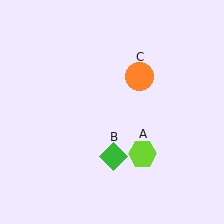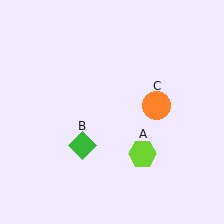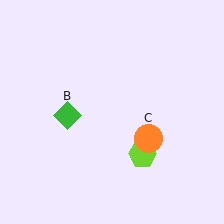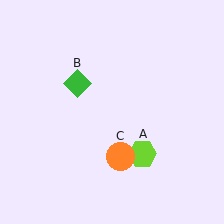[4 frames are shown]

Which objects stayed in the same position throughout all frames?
Lime hexagon (object A) remained stationary.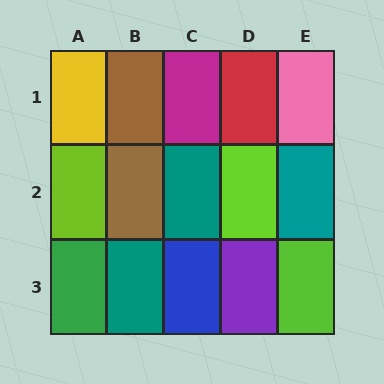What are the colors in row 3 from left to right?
Green, teal, blue, purple, lime.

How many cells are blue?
1 cell is blue.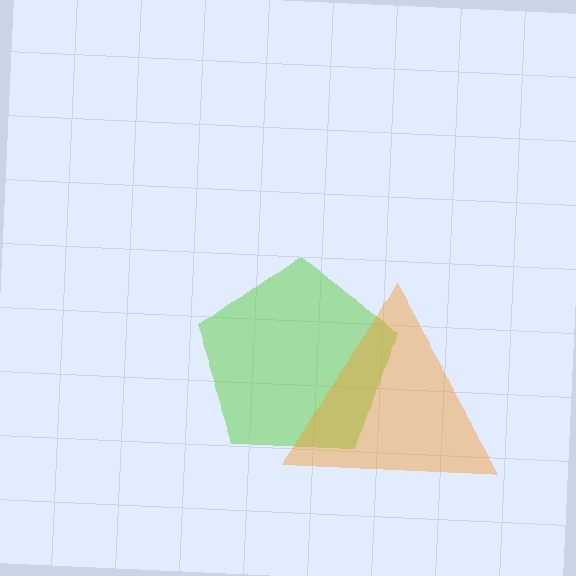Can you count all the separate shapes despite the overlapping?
Yes, there are 2 separate shapes.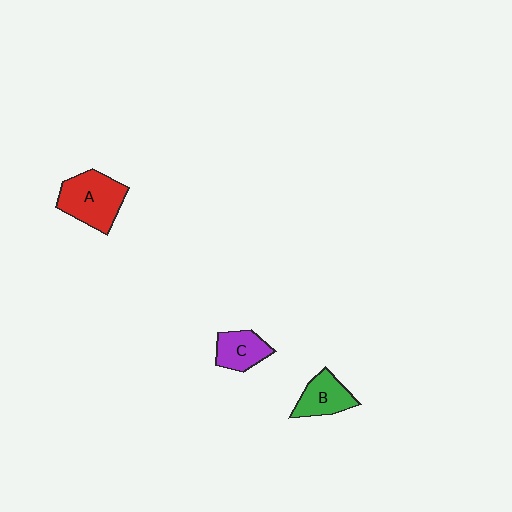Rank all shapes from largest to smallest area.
From largest to smallest: A (red), B (green), C (purple).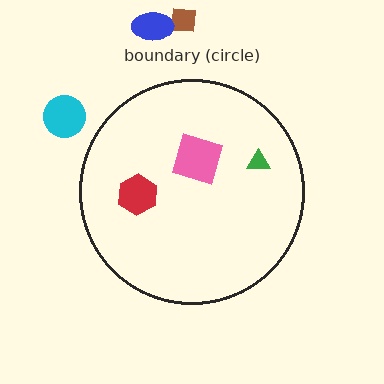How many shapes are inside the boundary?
3 inside, 3 outside.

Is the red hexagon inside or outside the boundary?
Inside.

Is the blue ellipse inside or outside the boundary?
Outside.